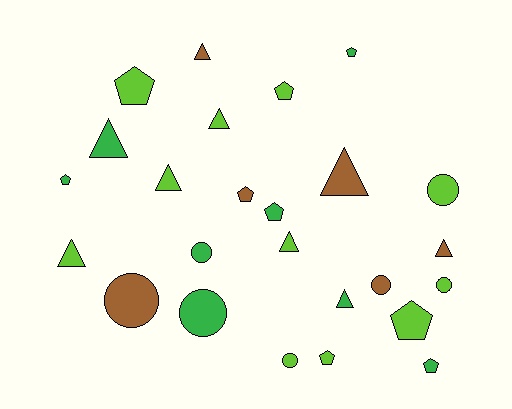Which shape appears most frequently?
Triangle, with 9 objects.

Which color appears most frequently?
Lime, with 11 objects.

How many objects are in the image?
There are 25 objects.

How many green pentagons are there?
There are 4 green pentagons.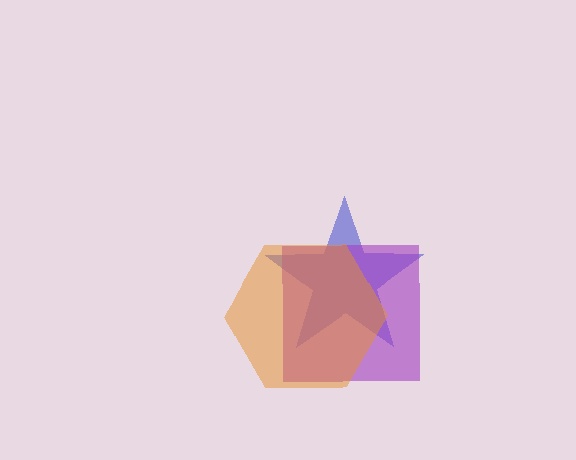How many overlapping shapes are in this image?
There are 3 overlapping shapes in the image.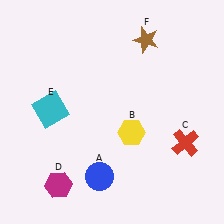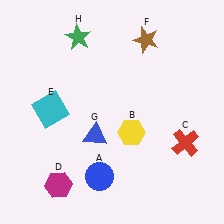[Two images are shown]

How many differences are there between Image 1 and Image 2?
There are 2 differences between the two images.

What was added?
A blue triangle (G), a green star (H) were added in Image 2.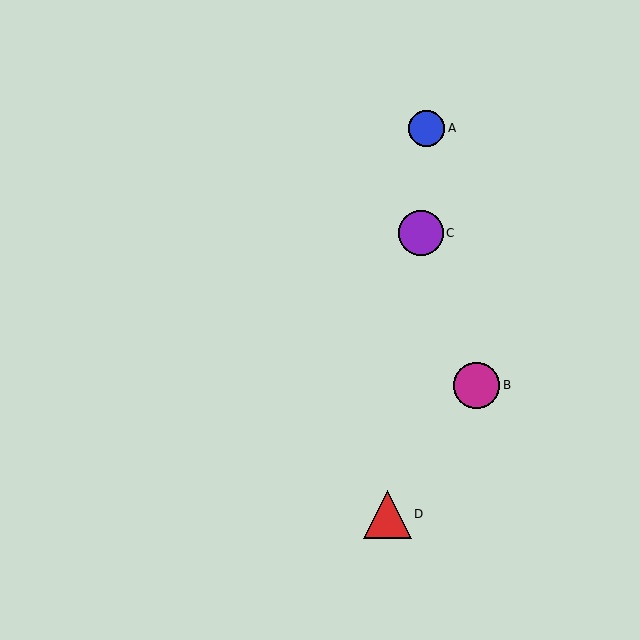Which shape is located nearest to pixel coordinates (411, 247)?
The purple circle (labeled C) at (421, 233) is nearest to that location.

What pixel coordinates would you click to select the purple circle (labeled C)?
Click at (421, 233) to select the purple circle C.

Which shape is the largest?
The red triangle (labeled D) is the largest.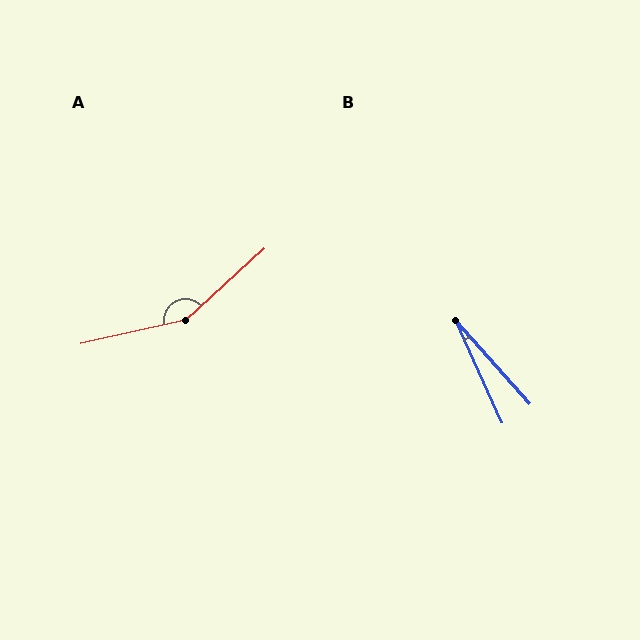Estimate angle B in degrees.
Approximately 17 degrees.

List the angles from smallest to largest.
B (17°), A (151°).